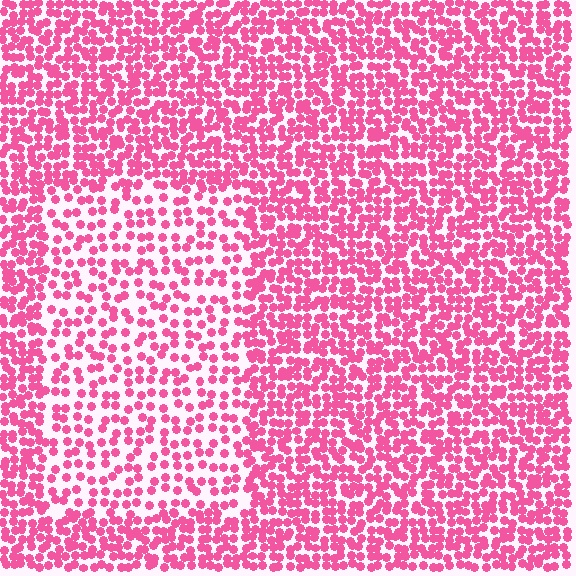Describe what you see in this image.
The image contains small pink elements arranged at two different densities. A rectangle-shaped region is visible where the elements are less densely packed than the surrounding area.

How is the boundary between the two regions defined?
The boundary is defined by a change in element density (approximately 1.9x ratio). All elements are the same color, size, and shape.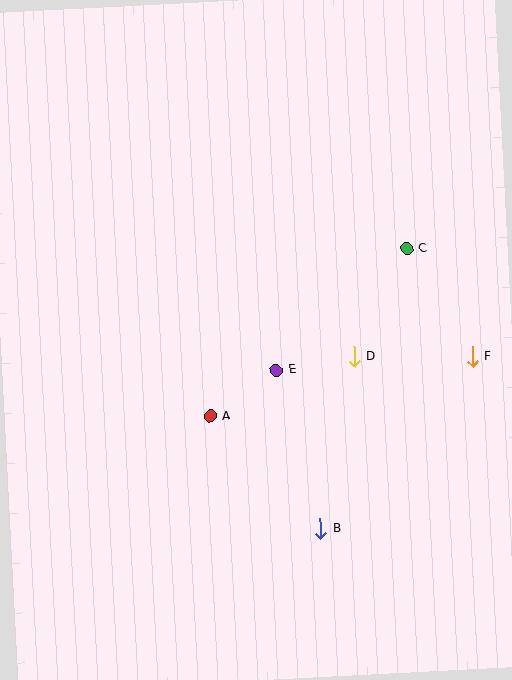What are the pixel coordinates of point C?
Point C is at (407, 249).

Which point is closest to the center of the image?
Point E at (276, 370) is closest to the center.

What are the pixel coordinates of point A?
Point A is at (210, 416).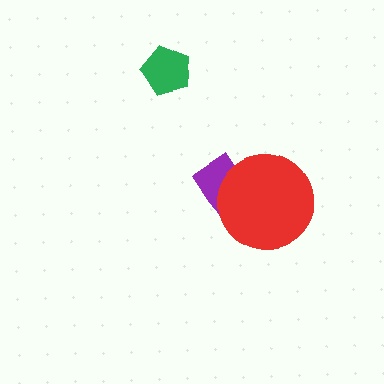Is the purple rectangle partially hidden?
Yes, it is partially covered by another shape.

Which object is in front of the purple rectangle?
The red circle is in front of the purple rectangle.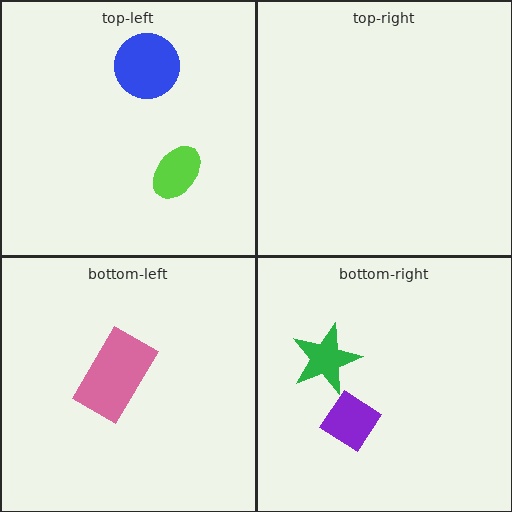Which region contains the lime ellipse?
The top-left region.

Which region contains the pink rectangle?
The bottom-left region.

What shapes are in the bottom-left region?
The pink rectangle.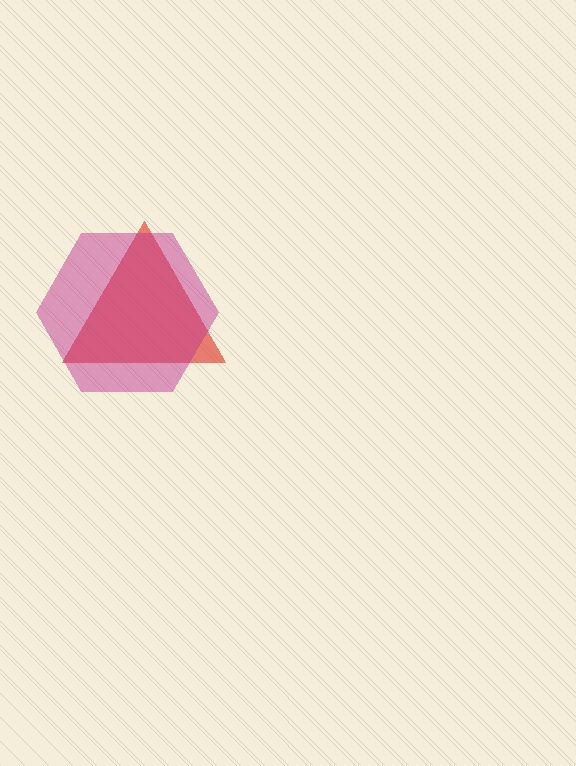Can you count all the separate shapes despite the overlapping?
Yes, there are 2 separate shapes.